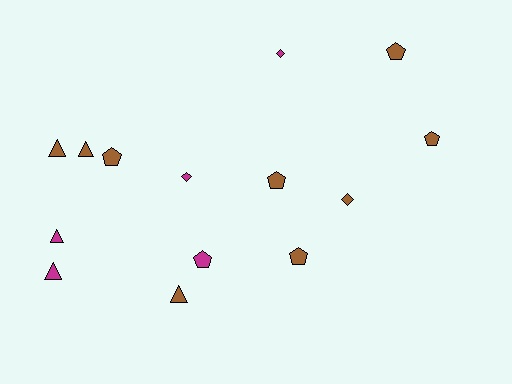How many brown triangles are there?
There are 3 brown triangles.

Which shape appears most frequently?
Pentagon, with 6 objects.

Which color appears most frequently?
Brown, with 9 objects.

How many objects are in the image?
There are 14 objects.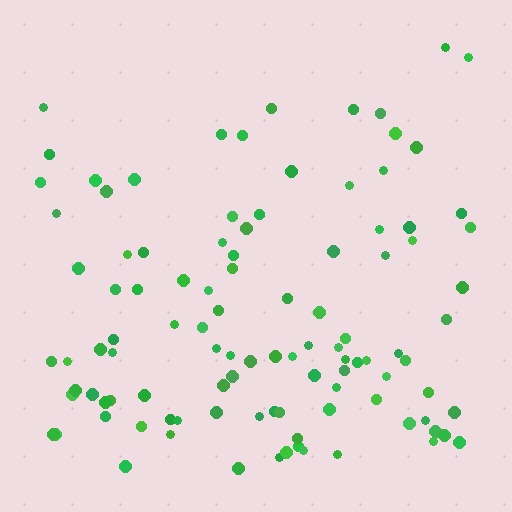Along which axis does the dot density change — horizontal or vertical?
Vertical.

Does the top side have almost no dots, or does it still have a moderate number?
Still a moderate number, just noticeably fewer than the bottom.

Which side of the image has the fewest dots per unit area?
The top.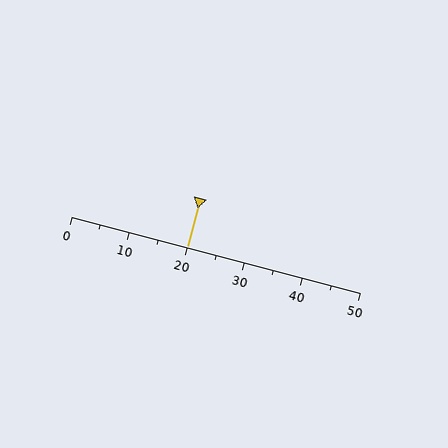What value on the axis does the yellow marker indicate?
The marker indicates approximately 20.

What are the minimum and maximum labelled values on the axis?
The axis runs from 0 to 50.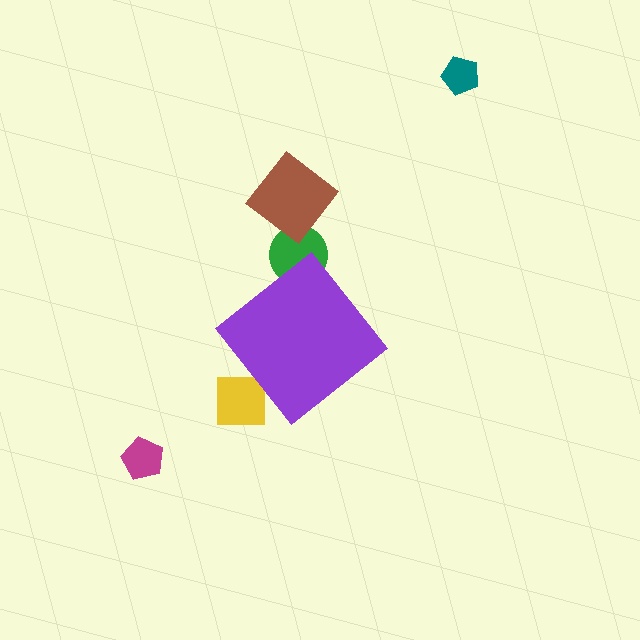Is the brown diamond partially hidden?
No, the brown diamond is fully visible.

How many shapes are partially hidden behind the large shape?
2 shapes are partially hidden.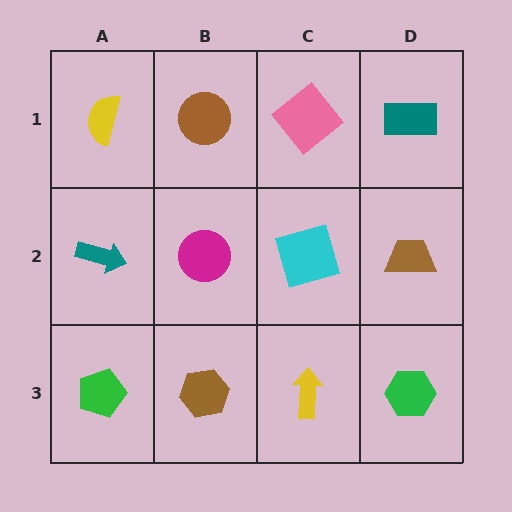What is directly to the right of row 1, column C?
A teal rectangle.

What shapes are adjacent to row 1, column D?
A brown trapezoid (row 2, column D), a pink diamond (row 1, column C).